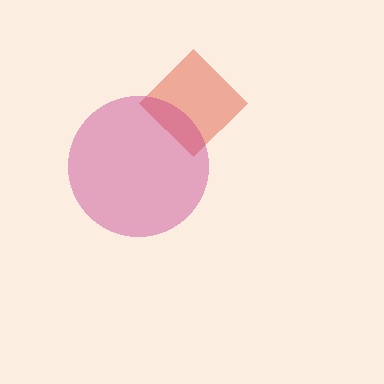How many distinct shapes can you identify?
There are 2 distinct shapes: a red diamond, a magenta circle.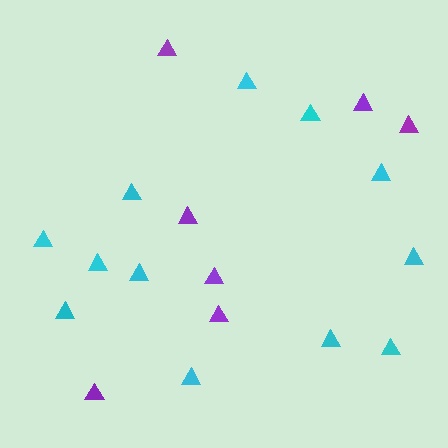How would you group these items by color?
There are 2 groups: one group of purple triangles (7) and one group of cyan triangles (12).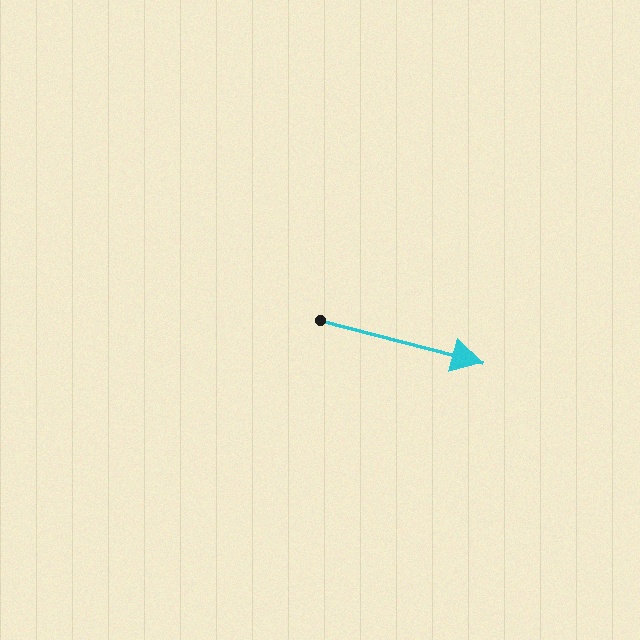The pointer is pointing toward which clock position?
Roughly 3 o'clock.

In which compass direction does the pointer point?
East.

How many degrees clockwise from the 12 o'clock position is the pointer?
Approximately 105 degrees.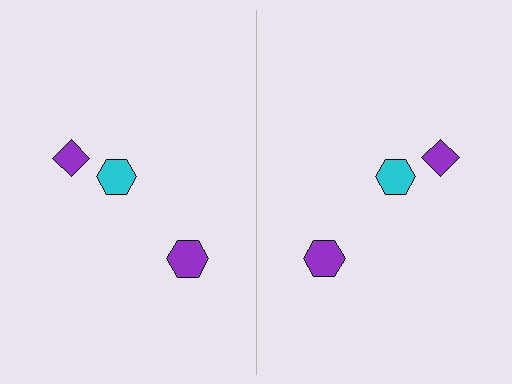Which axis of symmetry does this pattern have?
The pattern has a vertical axis of symmetry running through the center of the image.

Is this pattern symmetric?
Yes, this pattern has bilateral (reflection) symmetry.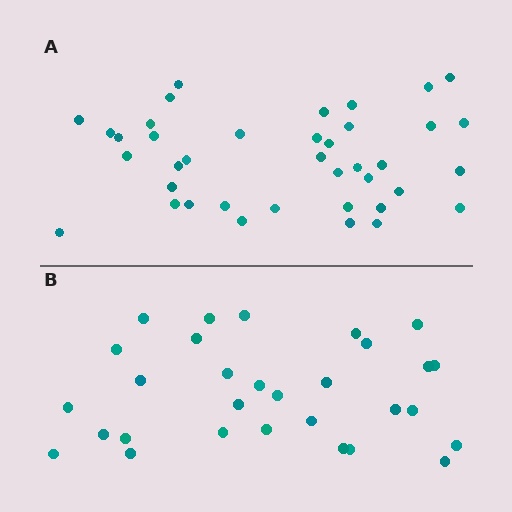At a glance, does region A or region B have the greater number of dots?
Region A (the top region) has more dots.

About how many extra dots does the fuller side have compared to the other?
Region A has roughly 8 or so more dots than region B.